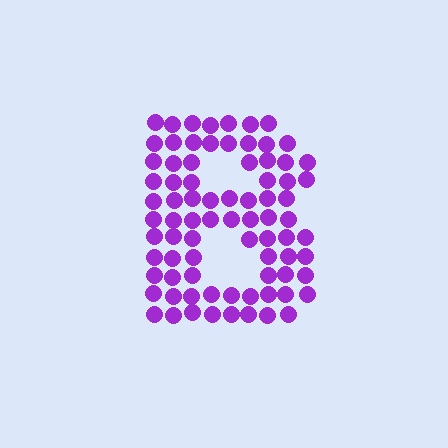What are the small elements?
The small elements are circles.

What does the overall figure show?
The overall figure shows the letter B.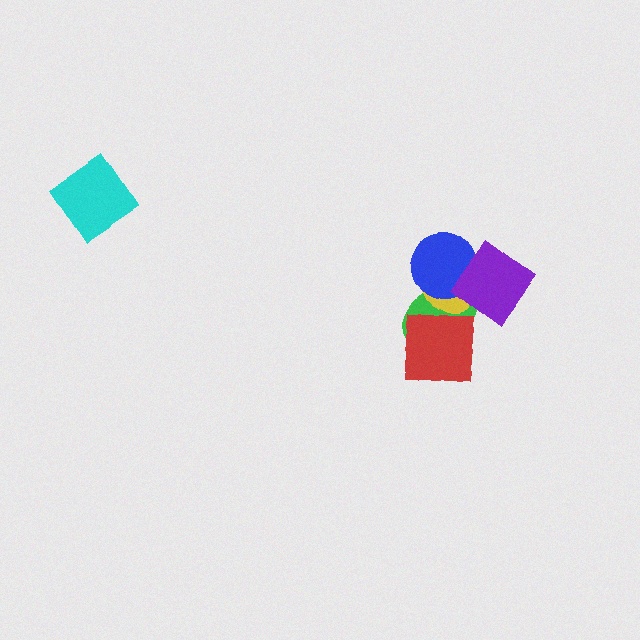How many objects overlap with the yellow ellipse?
4 objects overlap with the yellow ellipse.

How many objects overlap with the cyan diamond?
0 objects overlap with the cyan diamond.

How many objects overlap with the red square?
2 objects overlap with the red square.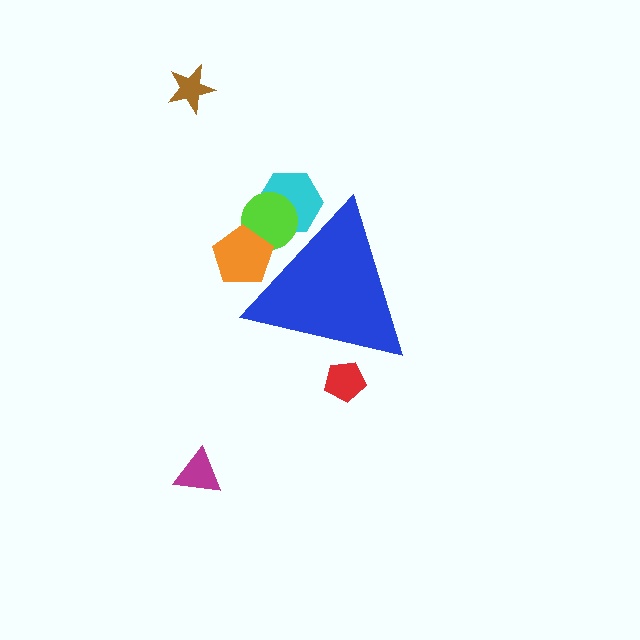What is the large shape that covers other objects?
A blue triangle.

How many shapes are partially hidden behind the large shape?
4 shapes are partially hidden.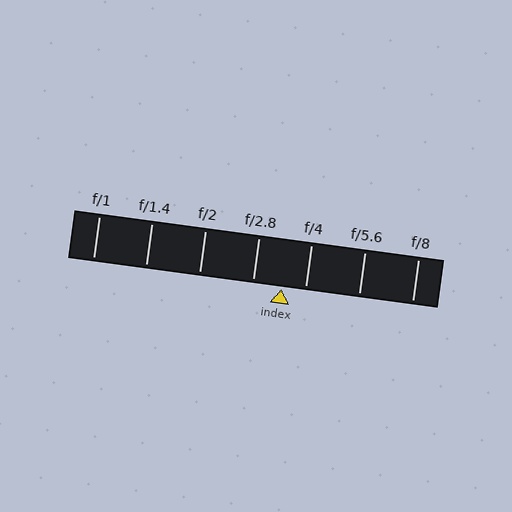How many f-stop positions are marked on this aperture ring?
There are 7 f-stop positions marked.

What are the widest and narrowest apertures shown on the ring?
The widest aperture shown is f/1 and the narrowest is f/8.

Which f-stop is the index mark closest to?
The index mark is closest to f/4.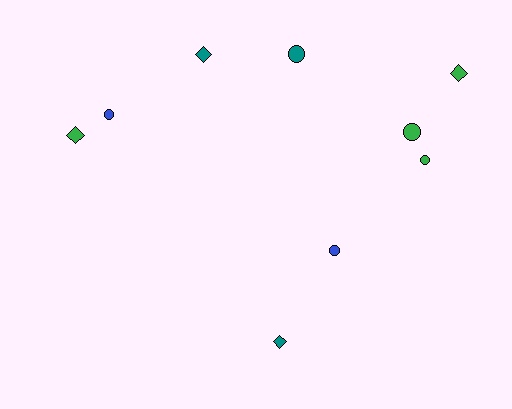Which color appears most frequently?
Green, with 4 objects.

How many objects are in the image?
There are 9 objects.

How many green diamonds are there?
There are 2 green diamonds.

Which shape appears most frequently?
Circle, with 5 objects.